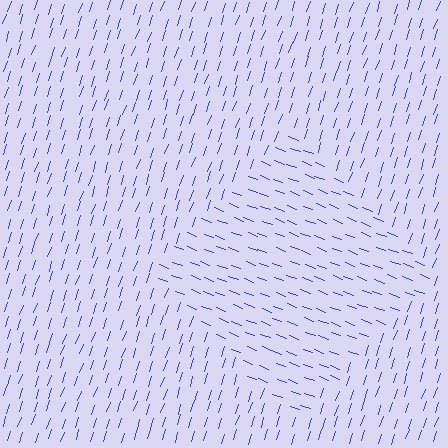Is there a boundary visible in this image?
Yes, there is a texture boundary formed by a change in line orientation.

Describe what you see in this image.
The image is filled with small blue line segments. A diamond region in the image has lines oriented differently from the surrounding lines, creating a visible texture boundary.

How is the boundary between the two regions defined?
The boundary is defined purely by a change in line orientation (approximately 88 degrees difference). All lines are the same color and thickness.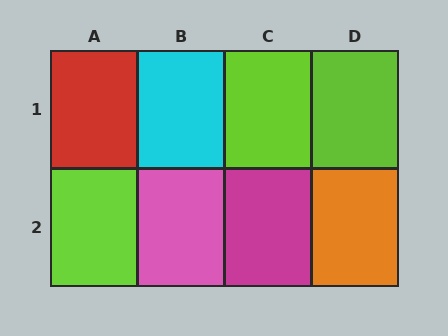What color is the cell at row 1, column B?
Cyan.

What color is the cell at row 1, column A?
Red.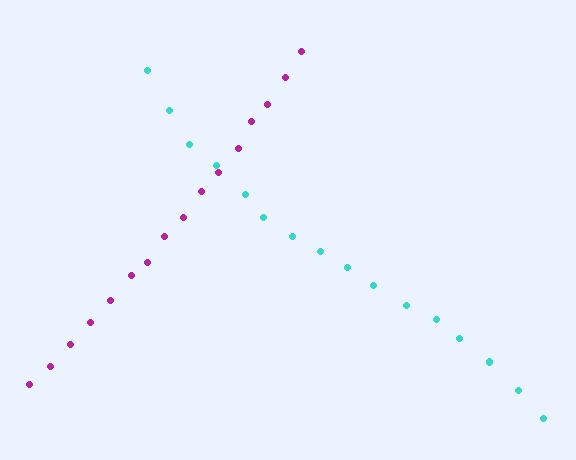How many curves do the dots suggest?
There are 2 distinct paths.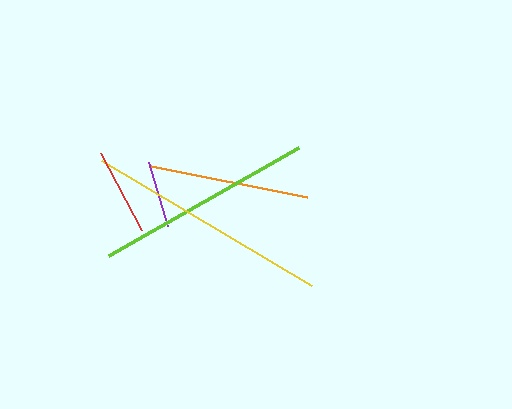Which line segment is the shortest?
The purple line is the shortest at approximately 67 pixels.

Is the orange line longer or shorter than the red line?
The orange line is longer than the red line.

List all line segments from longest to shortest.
From longest to shortest: yellow, lime, orange, red, purple.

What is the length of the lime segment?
The lime segment is approximately 219 pixels long.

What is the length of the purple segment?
The purple segment is approximately 67 pixels long.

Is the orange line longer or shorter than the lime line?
The lime line is longer than the orange line.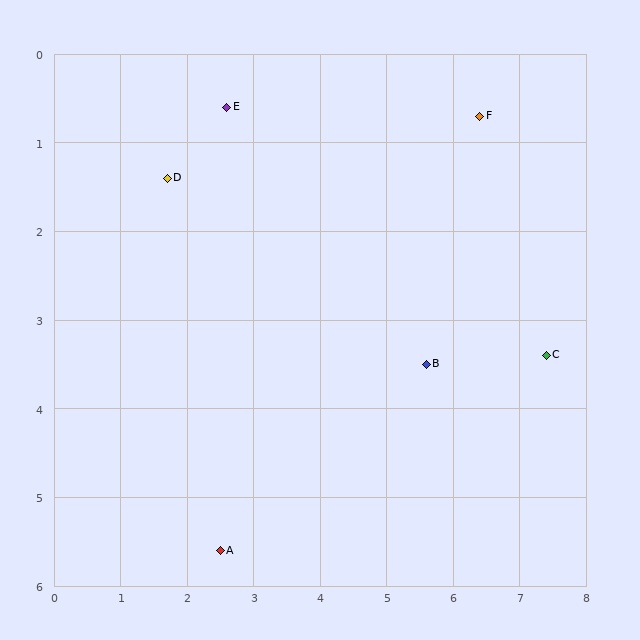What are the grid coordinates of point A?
Point A is at approximately (2.5, 5.6).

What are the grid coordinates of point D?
Point D is at approximately (1.7, 1.4).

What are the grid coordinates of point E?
Point E is at approximately (2.6, 0.6).